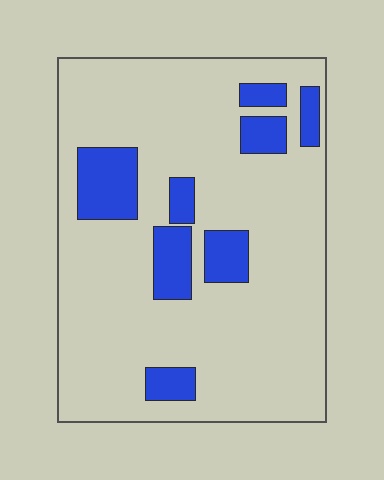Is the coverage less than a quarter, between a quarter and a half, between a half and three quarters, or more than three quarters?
Less than a quarter.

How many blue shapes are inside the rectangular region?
8.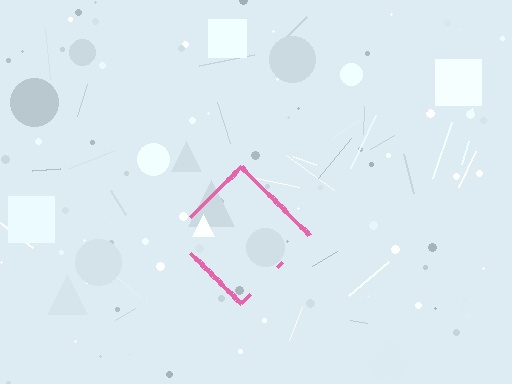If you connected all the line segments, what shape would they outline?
They would outline a diamond.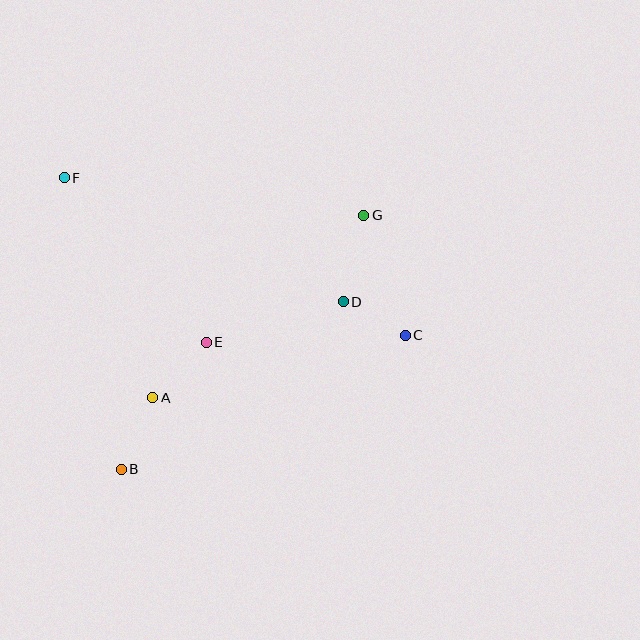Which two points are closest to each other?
Points C and D are closest to each other.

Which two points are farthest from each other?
Points C and F are farthest from each other.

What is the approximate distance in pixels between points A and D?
The distance between A and D is approximately 214 pixels.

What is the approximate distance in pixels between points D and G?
The distance between D and G is approximately 89 pixels.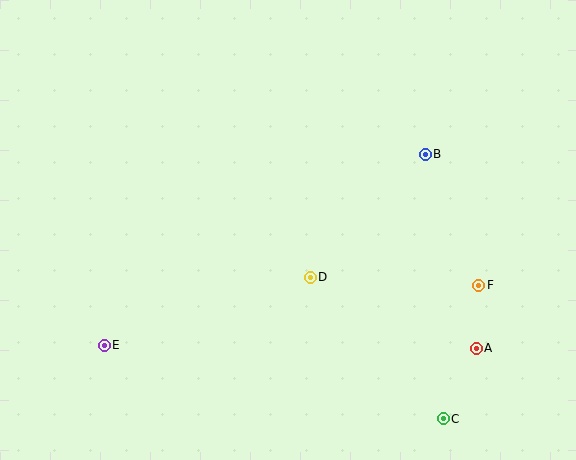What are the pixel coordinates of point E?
Point E is at (104, 345).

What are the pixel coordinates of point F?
Point F is at (479, 285).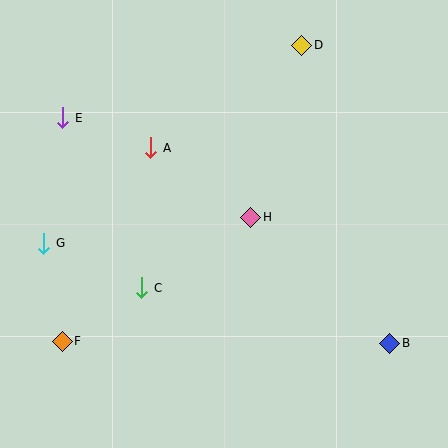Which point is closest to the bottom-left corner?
Point F is closest to the bottom-left corner.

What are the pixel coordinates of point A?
Point A is at (151, 148).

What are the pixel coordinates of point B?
Point B is at (390, 343).